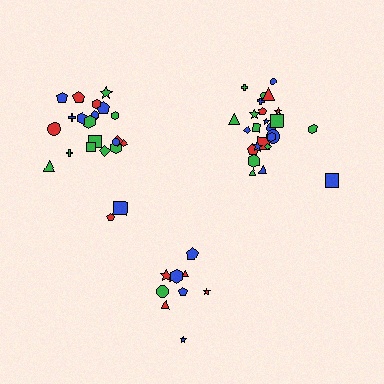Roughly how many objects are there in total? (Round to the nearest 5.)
Roughly 55 objects in total.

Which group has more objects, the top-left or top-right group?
The top-right group.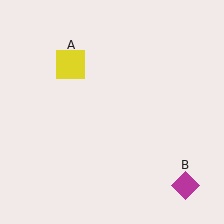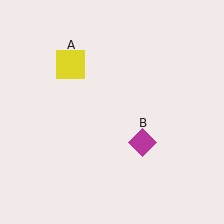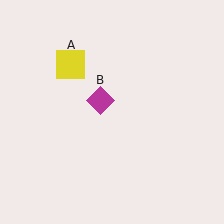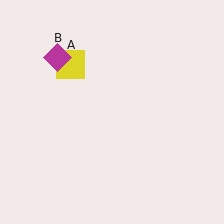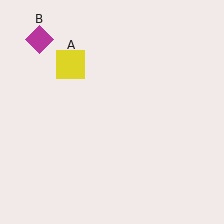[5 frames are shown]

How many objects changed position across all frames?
1 object changed position: magenta diamond (object B).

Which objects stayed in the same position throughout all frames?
Yellow square (object A) remained stationary.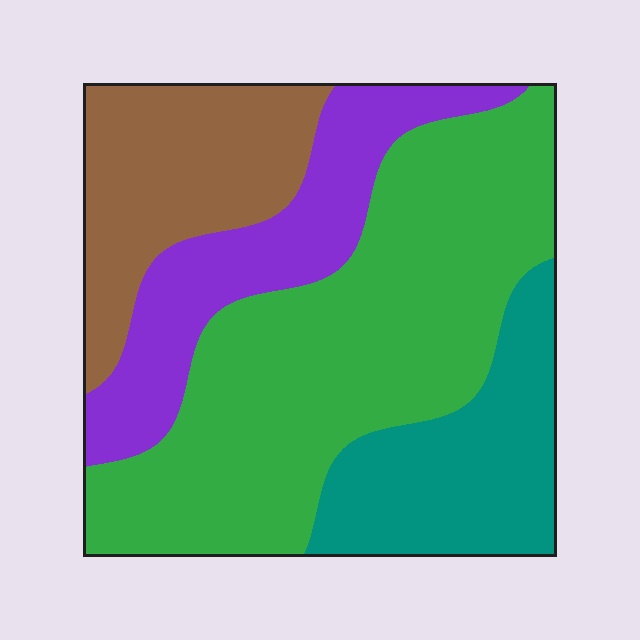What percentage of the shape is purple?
Purple covers 18% of the shape.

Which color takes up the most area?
Green, at roughly 45%.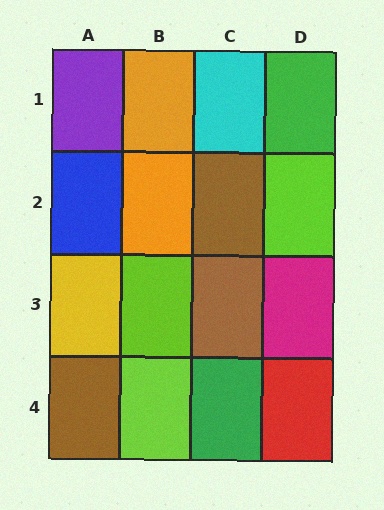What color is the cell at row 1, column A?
Purple.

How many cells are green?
2 cells are green.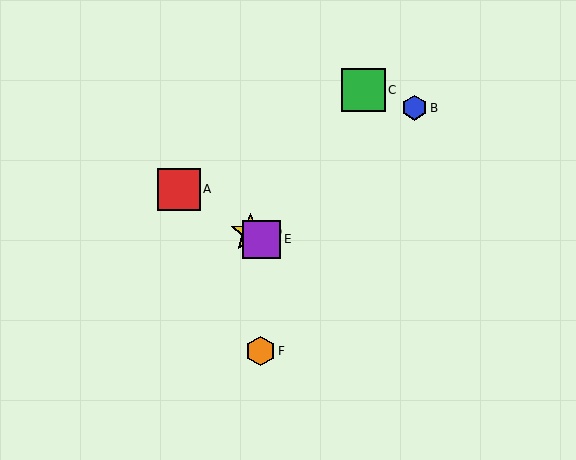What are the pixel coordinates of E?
Object E is at (261, 239).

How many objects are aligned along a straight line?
3 objects (A, D, E) are aligned along a straight line.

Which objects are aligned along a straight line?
Objects A, D, E are aligned along a straight line.